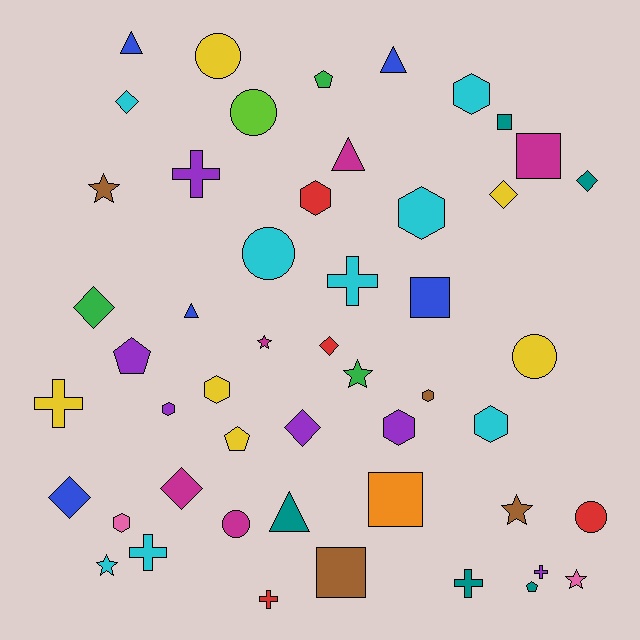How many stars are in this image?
There are 6 stars.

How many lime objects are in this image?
There is 1 lime object.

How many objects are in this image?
There are 50 objects.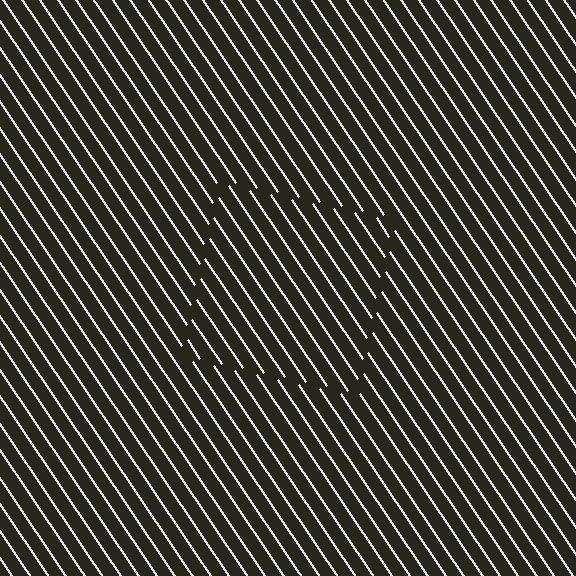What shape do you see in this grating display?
An illusory square. The interior of the shape contains the same grating, shifted by half a period — the contour is defined by the phase discontinuity where line-ends from the inner and outer gratings abut.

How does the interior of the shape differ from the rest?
The interior of the shape contains the same grating, shifted by half a period — the contour is defined by the phase discontinuity where line-ends from the inner and outer gratings abut.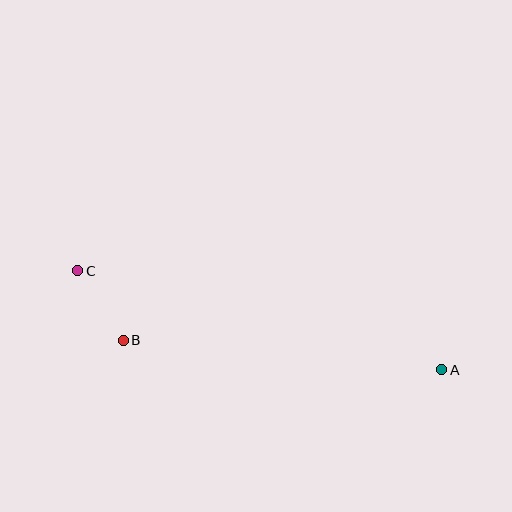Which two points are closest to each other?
Points B and C are closest to each other.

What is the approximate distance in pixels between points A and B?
The distance between A and B is approximately 320 pixels.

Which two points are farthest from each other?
Points A and C are farthest from each other.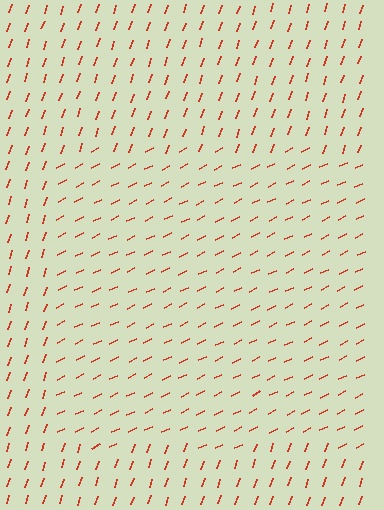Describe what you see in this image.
The image is filled with small red line segments. A rectangle region in the image has lines oriented differently from the surrounding lines, creating a visible texture boundary.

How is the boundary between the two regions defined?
The boundary is defined purely by a change in line orientation (approximately 45 degrees difference). All lines are the same color and thickness.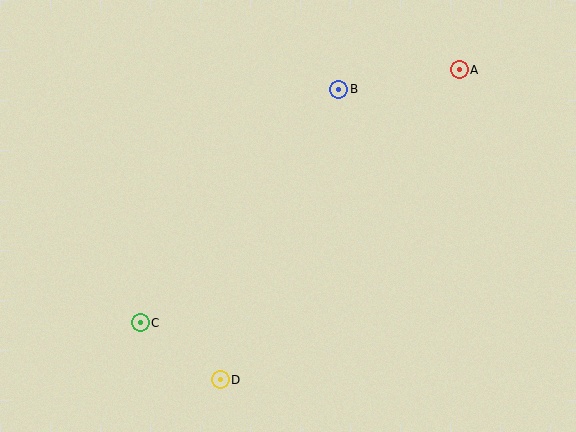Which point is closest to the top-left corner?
Point B is closest to the top-left corner.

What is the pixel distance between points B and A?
The distance between B and A is 122 pixels.